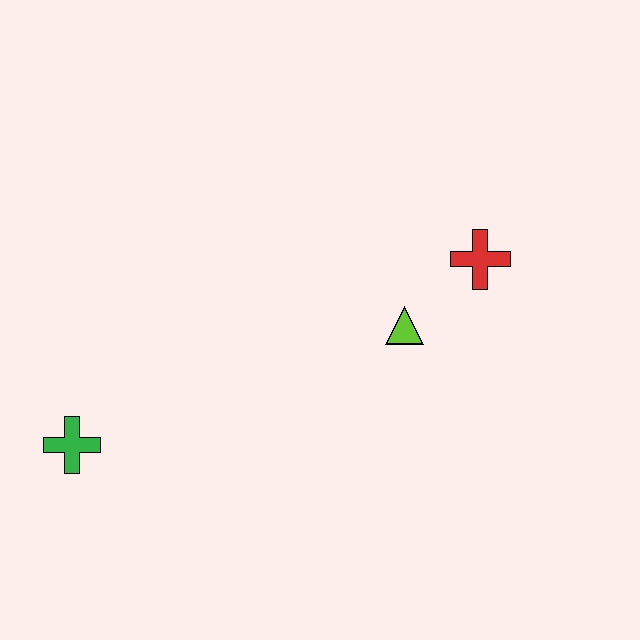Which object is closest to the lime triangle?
The red cross is closest to the lime triangle.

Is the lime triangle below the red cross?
Yes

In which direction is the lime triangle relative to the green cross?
The lime triangle is to the right of the green cross.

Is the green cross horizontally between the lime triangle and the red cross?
No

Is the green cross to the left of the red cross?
Yes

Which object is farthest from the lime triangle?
The green cross is farthest from the lime triangle.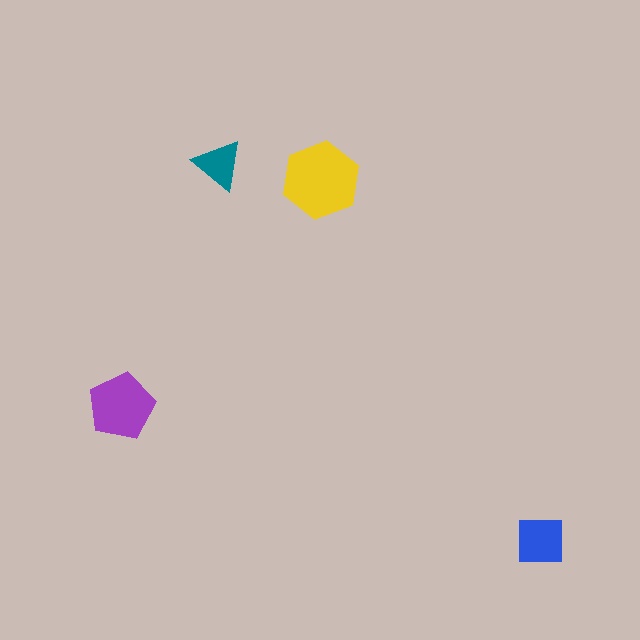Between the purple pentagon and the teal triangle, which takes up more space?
The purple pentagon.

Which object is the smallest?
The teal triangle.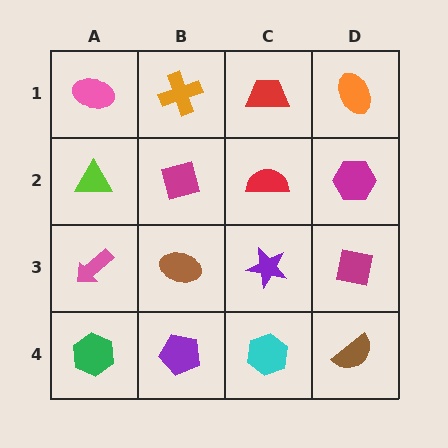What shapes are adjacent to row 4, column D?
A magenta square (row 3, column D), a cyan hexagon (row 4, column C).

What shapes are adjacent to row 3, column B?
A magenta square (row 2, column B), a purple pentagon (row 4, column B), a pink arrow (row 3, column A), a purple star (row 3, column C).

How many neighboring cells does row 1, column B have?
3.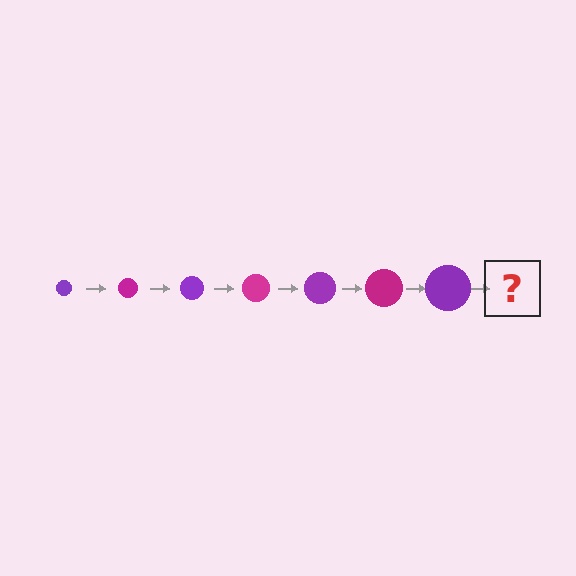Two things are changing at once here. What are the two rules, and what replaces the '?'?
The two rules are that the circle grows larger each step and the color cycles through purple and magenta. The '?' should be a magenta circle, larger than the previous one.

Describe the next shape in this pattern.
It should be a magenta circle, larger than the previous one.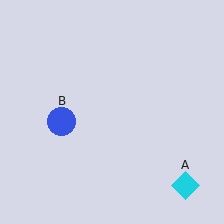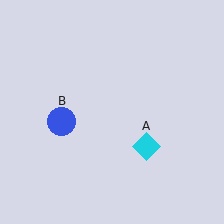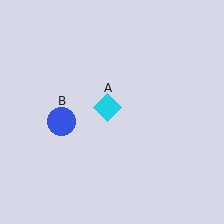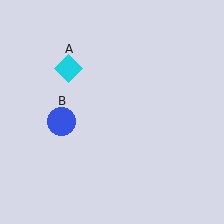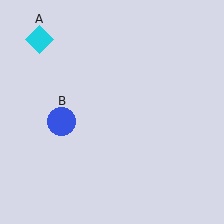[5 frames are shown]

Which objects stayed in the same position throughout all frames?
Blue circle (object B) remained stationary.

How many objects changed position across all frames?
1 object changed position: cyan diamond (object A).